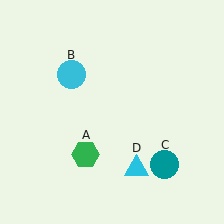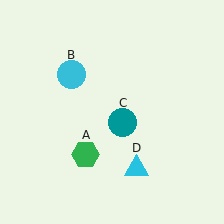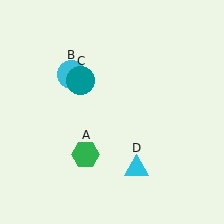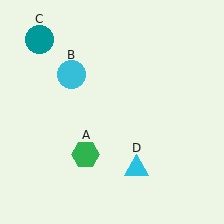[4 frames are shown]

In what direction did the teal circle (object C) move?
The teal circle (object C) moved up and to the left.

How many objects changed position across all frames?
1 object changed position: teal circle (object C).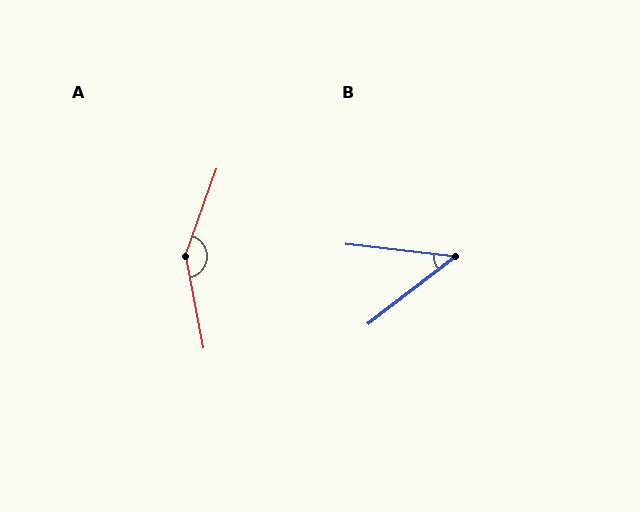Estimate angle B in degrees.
Approximately 44 degrees.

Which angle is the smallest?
B, at approximately 44 degrees.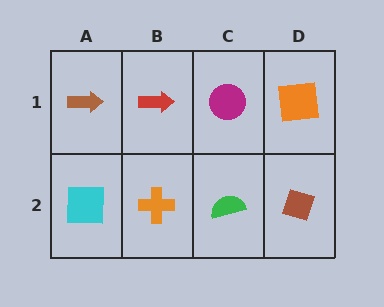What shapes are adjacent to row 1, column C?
A green semicircle (row 2, column C), a red arrow (row 1, column B), an orange square (row 1, column D).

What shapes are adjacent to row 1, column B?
An orange cross (row 2, column B), a brown arrow (row 1, column A), a magenta circle (row 1, column C).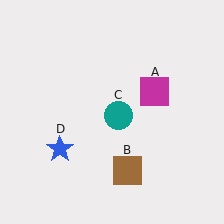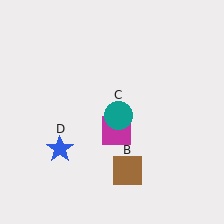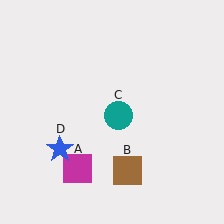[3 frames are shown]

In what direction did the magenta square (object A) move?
The magenta square (object A) moved down and to the left.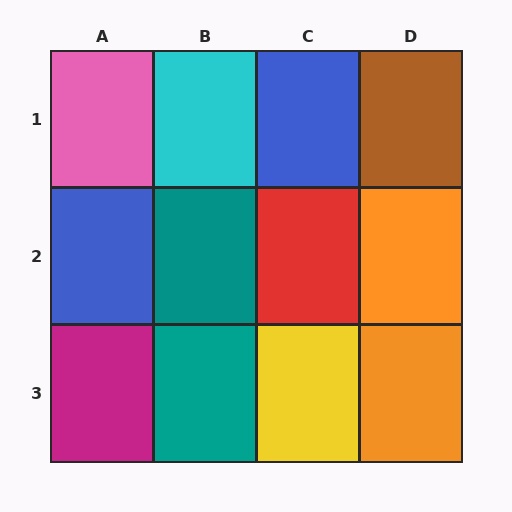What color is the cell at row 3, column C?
Yellow.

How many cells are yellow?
1 cell is yellow.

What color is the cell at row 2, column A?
Blue.